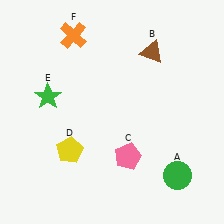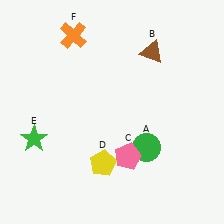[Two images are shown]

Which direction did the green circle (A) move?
The green circle (A) moved left.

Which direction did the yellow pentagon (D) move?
The yellow pentagon (D) moved right.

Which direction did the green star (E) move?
The green star (E) moved down.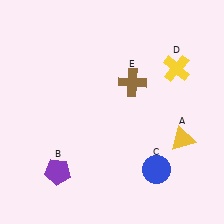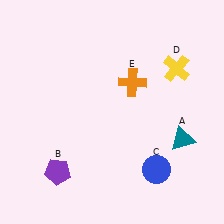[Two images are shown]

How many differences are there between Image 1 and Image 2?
There are 2 differences between the two images.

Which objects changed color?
A changed from yellow to teal. E changed from brown to orange.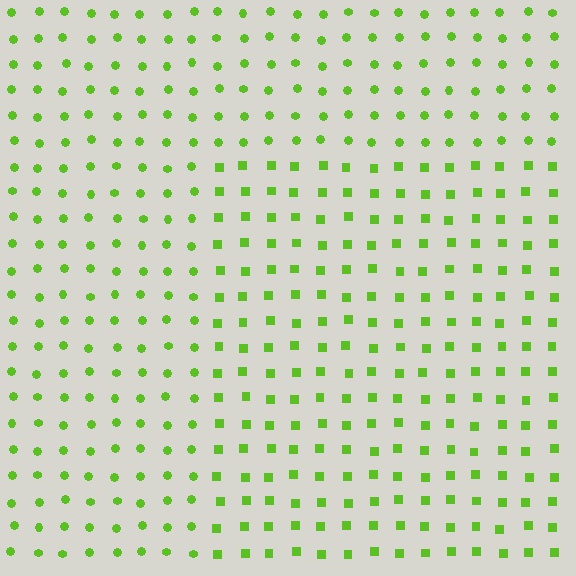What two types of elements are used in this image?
The image uses squares inside the rectangle region and circles outside it.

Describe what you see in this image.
The image is filled with small lime elements arranged in a uniform grid. A rectangle-shaped region contains squares, while the surrounding area contains circles. The boundary is defined purely by the change in element shape.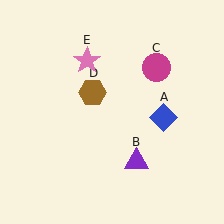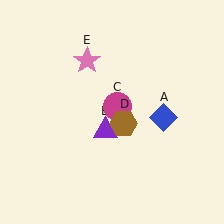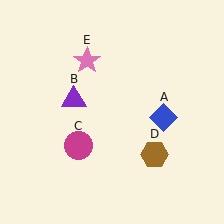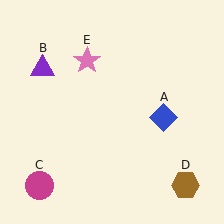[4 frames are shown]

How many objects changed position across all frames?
3 objects changed position: purple triangle (object B), magenta circle (object C), brown hexagon (object D).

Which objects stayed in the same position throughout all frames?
Blue diamond (object A) and pink star (object E) remained stationary.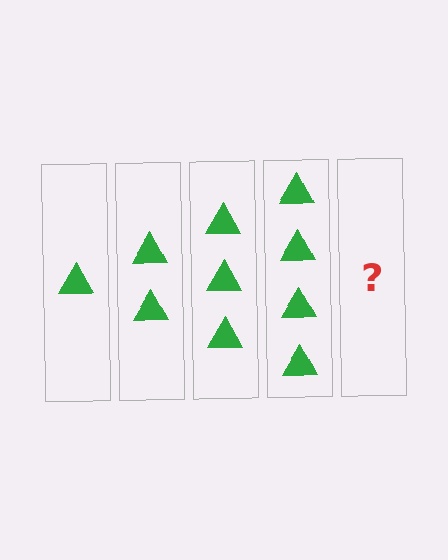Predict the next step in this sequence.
The next step is 5 triangles.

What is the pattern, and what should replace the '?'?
The pattern is that each step adds one more triangle. The '?' should be 5 triangles.